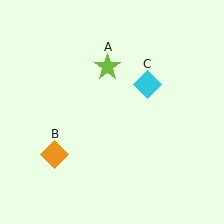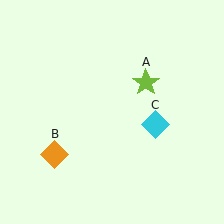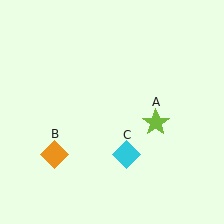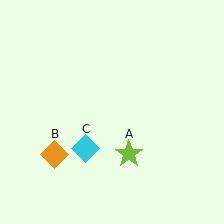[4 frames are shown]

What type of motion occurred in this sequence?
The lime star (object A), cyan diamond (object C) rotated clockwise around the center of the scene.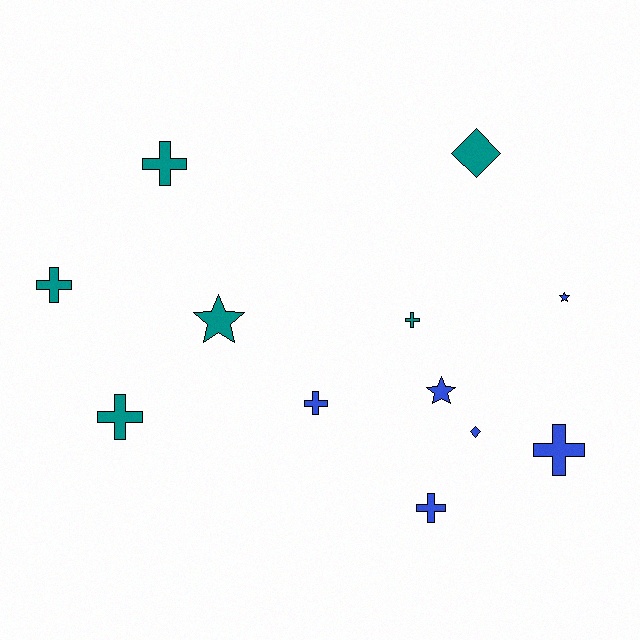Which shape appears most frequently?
Cross, with 7 objects.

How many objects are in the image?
There are 12 objects.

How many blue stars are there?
There are 2 blue stars.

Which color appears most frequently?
Teal, with 6 objects.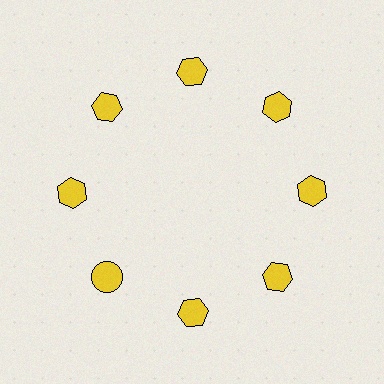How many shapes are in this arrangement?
There are 8 shapes arranged in a ring pattern.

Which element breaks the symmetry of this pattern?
The yellow circle at roughly the 8 o'clock position breaks the symmetry. All other shapes are yellow hexagons.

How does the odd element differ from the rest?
It has a different shape: circle instead of hexagon.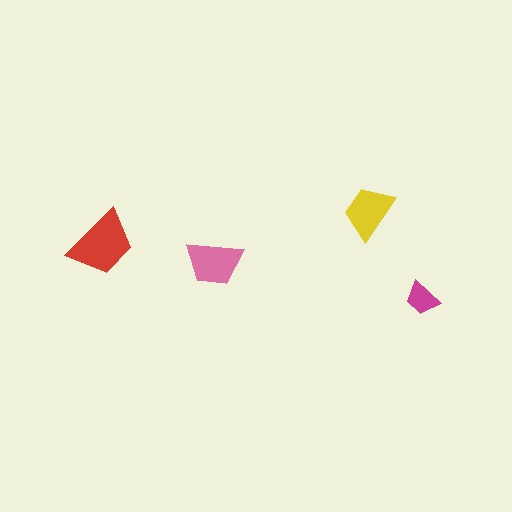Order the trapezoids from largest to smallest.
the red one, the pink one, the yellow one, the magenta one.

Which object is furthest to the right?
The magenta trapezoid is rightmost.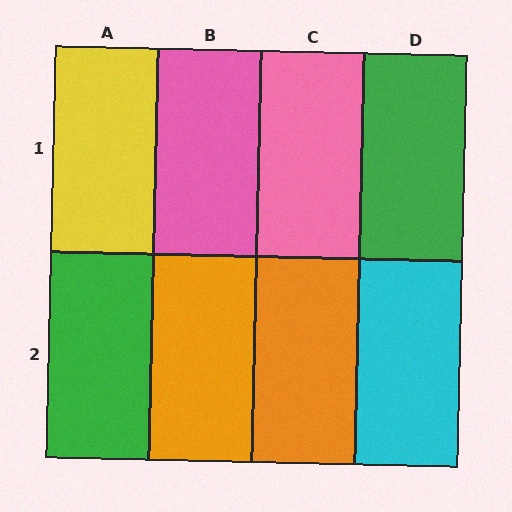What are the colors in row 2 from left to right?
Green, orange, orange, cyan.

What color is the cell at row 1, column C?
Pink.